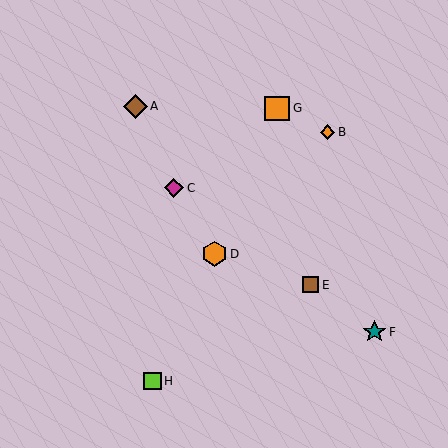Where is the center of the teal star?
The center of the teal star is at (375, 332).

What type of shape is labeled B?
Shape B is an orange diamond.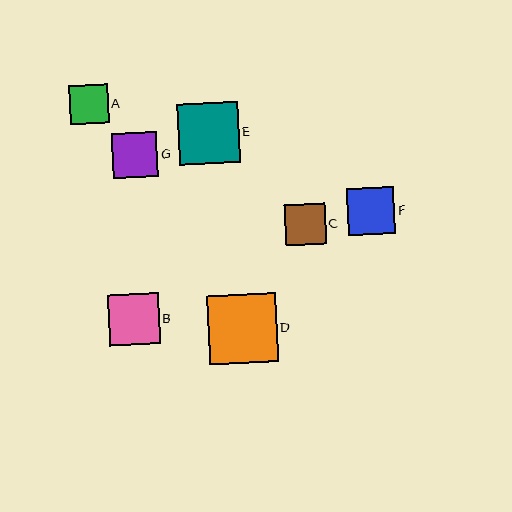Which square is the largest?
Square D is the largest with a size of approximately 69 pixels.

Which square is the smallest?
Square A is the smallest with a size of approximately 39 pixels.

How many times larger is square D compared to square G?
Square D is approximately 1.5 times the size of square G.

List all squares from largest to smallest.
From largest to smallest: D, E, B, F, G, C, A.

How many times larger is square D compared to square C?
Square D is approximately 1.7 times the size of square C.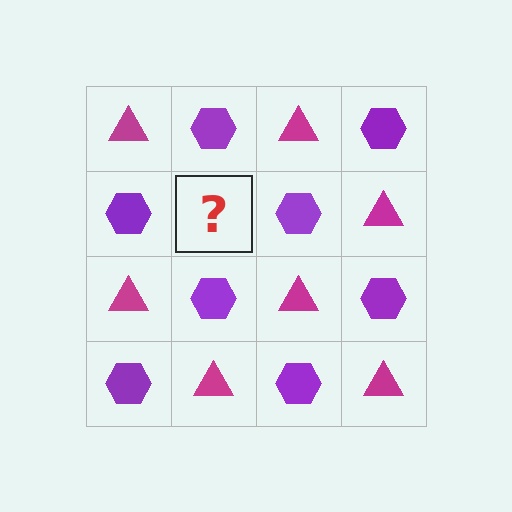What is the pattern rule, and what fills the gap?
The rule is that it alternates magenta triangle and purple hexagon in a checkerboard pattern. The gap should be filled with a magenta triangle.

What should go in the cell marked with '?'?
The missing cell should contain a magenta triangle.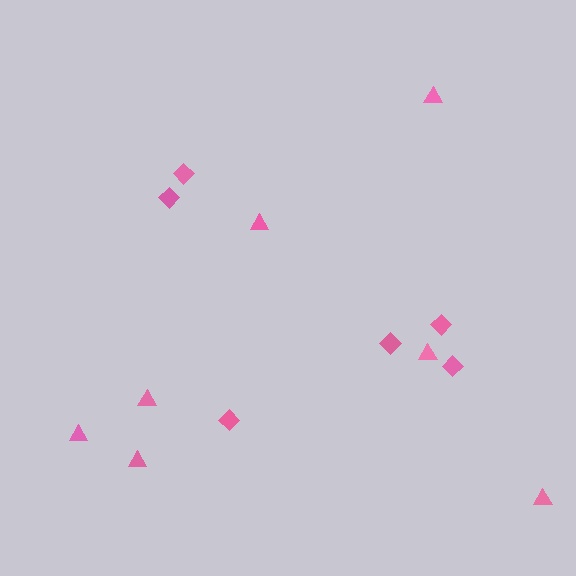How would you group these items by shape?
There are 2 groups: one group of triangles (7) and one group of diamonds (6).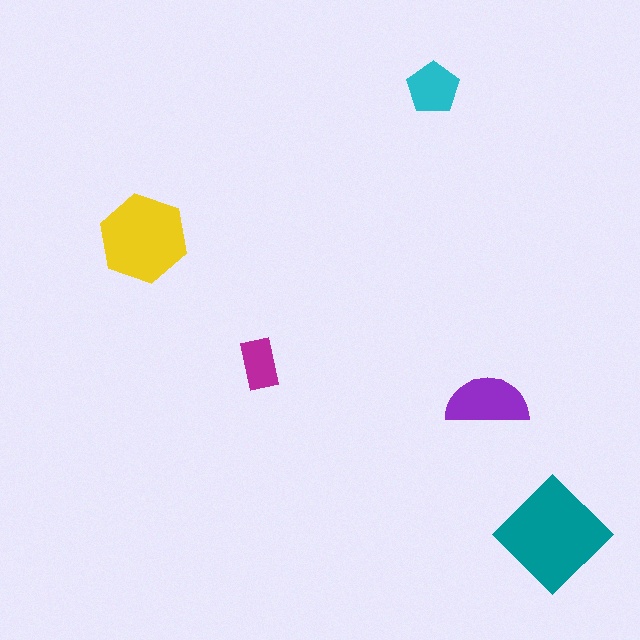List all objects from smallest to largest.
The magenta rectangle, the cyan pentagon, the purple semicircle, the yellow hexagon, the teal diamond.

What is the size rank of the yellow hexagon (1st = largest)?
2nd.